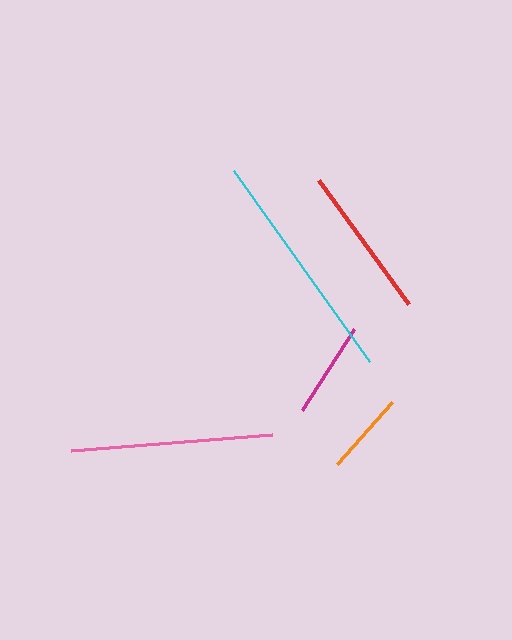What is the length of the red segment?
The red segment is approximately 153 pixels long.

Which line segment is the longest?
The cyan line is the longest at approximately 234 pixels.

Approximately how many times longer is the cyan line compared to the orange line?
The cyan line is approximately 2.8 times the length of the orange line.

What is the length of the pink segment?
The pink segment is approximately 202 pixels long.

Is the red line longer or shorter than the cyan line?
The cyan line is longer than the red line.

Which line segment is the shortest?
The orange line is the shortest at approximately 83 pixels.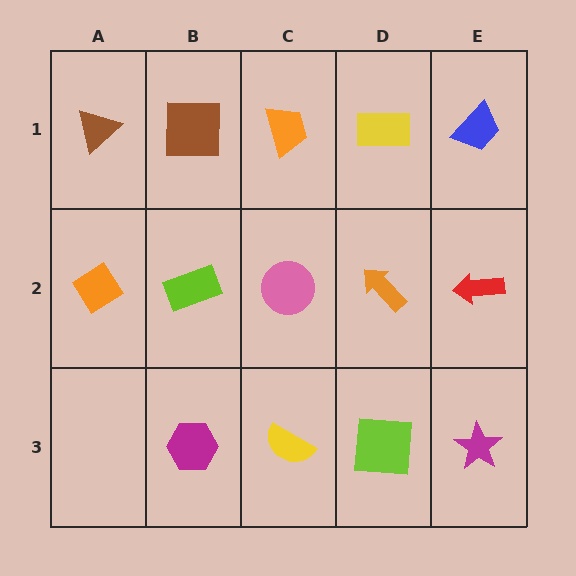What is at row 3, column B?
A magenta hexagon.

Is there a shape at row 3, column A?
No, that cell is empty.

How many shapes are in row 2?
5 shapes.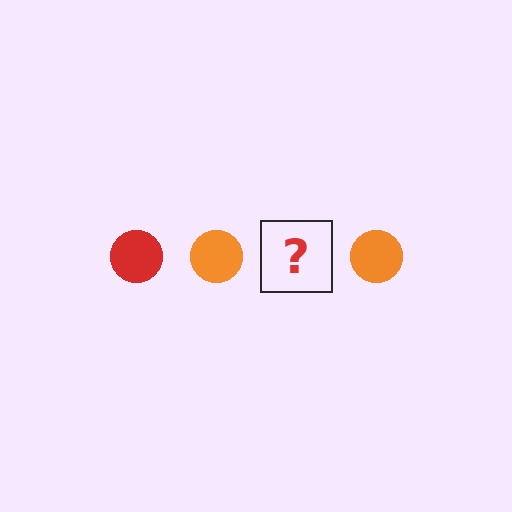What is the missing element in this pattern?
The missing element is a red circle.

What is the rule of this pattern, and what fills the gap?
The rule is that the pattern cycles through red, orange circles. The gap should be filled with a red circle.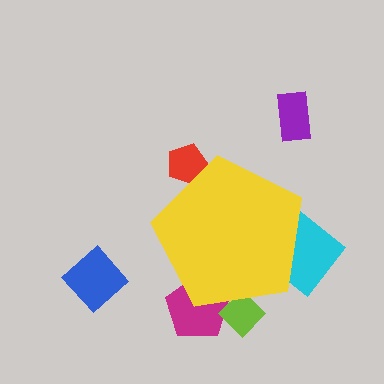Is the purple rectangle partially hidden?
No, the purple rectangle is fully visible.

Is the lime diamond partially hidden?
Yes, the lime diamond is partially hidden behind the yellow pentagon.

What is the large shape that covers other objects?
A yellow pentagon.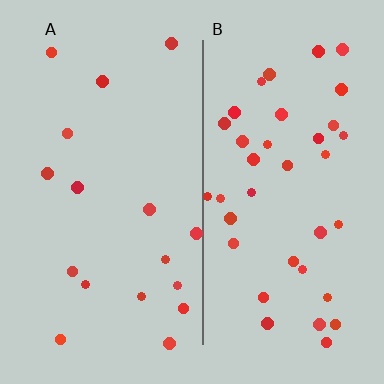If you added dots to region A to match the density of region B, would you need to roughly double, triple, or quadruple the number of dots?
Approximately double.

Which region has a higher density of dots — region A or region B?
B (the right).